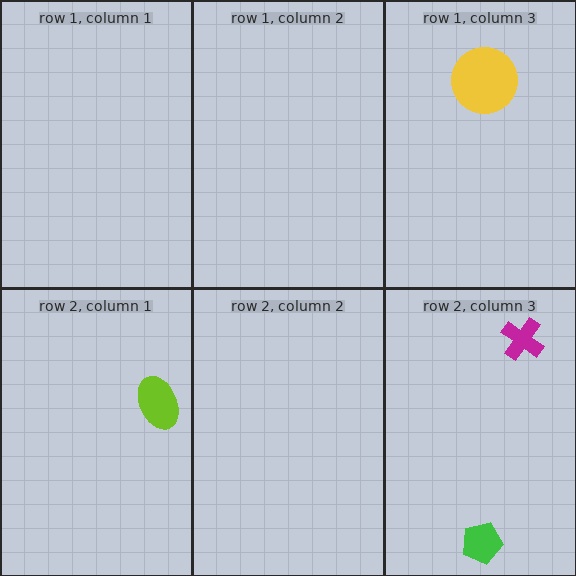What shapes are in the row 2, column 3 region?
The green pentagon, the magenta cross.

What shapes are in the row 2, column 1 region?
The lime ellipse.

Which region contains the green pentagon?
The row 2, column 3 region.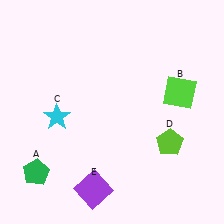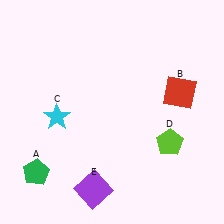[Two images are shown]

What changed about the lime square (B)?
In Image 1, B is lime. In Image 2, it changed to red.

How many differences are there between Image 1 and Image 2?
There is 1 difference between the two images.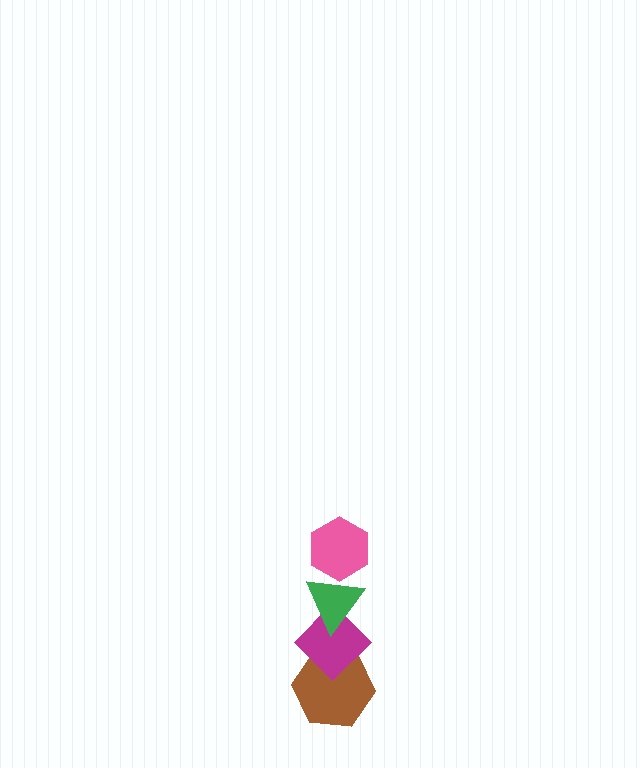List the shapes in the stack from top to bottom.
From top to bottom: the pink hexagon, the green triangle, the magenta diamond, the brown hexagon.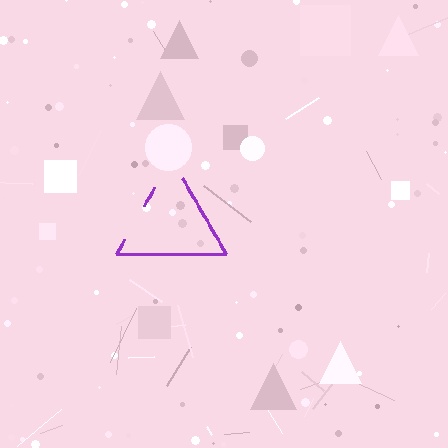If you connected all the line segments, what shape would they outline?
They would outline a triangle.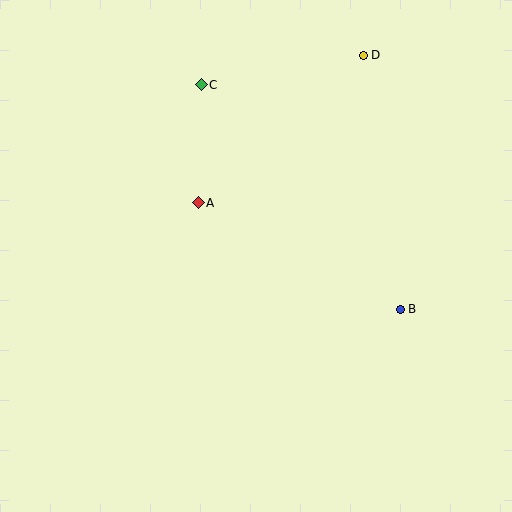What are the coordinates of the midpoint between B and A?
The midpoint between B and A is at (299, 256).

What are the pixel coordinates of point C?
Point C is at (201, 85).